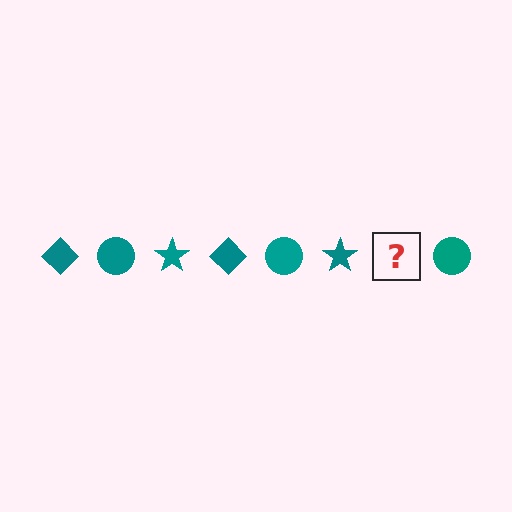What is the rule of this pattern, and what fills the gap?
The rule is that the pattern cycles through diamond, circle, star shapes in teal. The gap should be filled with a teal diamond.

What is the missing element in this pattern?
The missing element is a teal diamond.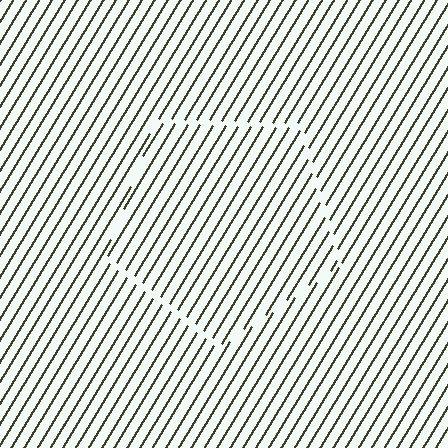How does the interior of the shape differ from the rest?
The interior of the shape contains the same grating, shifted by half a period — the contour is defined by the phase discontinuity where line-ends from the inner and outer gratings abut.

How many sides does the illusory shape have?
5 sides — the line-ends trace a pentagon.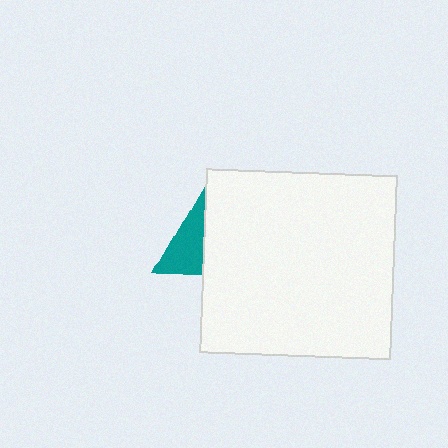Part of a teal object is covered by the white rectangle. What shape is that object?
It is a triangle.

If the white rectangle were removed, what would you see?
You would see the complete teal triangle.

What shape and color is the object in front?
The object in front is a white rectangle.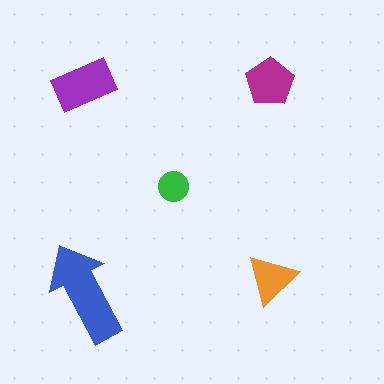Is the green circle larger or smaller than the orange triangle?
Smaller.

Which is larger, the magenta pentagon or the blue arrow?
The blue arrow.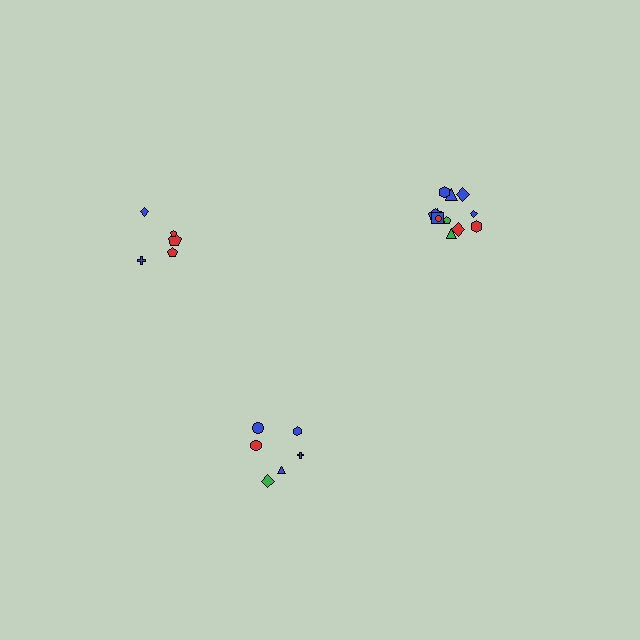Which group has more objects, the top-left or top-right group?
The top-right group.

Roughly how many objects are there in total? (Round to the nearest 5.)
Roughly 25 objects in total.